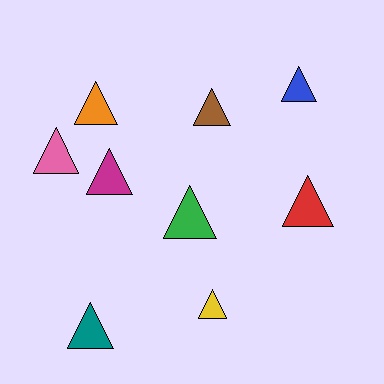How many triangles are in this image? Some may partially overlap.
There are 9 triangles.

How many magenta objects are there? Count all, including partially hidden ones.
There is 1 magenta object.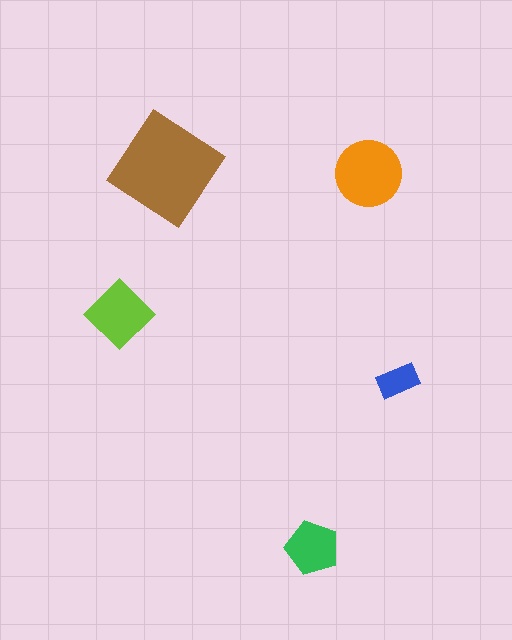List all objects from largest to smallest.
The brown diamond, the orange circle, the lime diamond, the green pentagon, the blue rectangle.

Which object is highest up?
The brown diamond is topmost.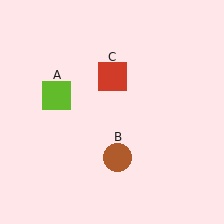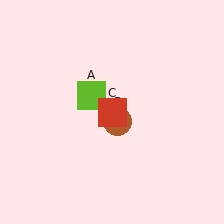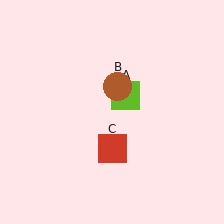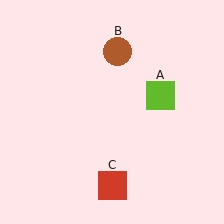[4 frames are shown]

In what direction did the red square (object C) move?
The red square (object C) moved down.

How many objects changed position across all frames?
3 objects changed position: lime square (object A), brown circle (object B), red square (object C).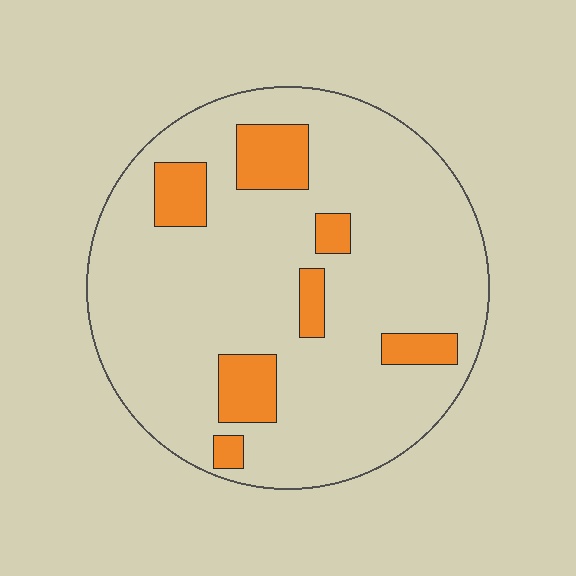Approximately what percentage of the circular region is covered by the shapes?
Approximately 15%.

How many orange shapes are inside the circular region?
7.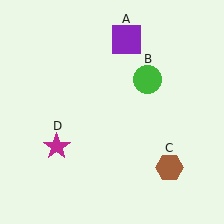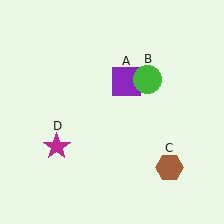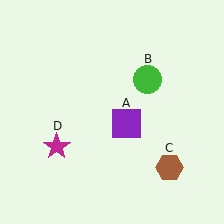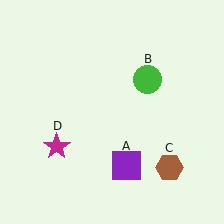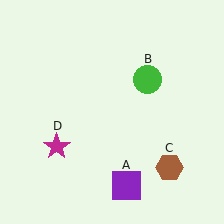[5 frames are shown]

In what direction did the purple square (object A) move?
The purple square (object A) moved down.